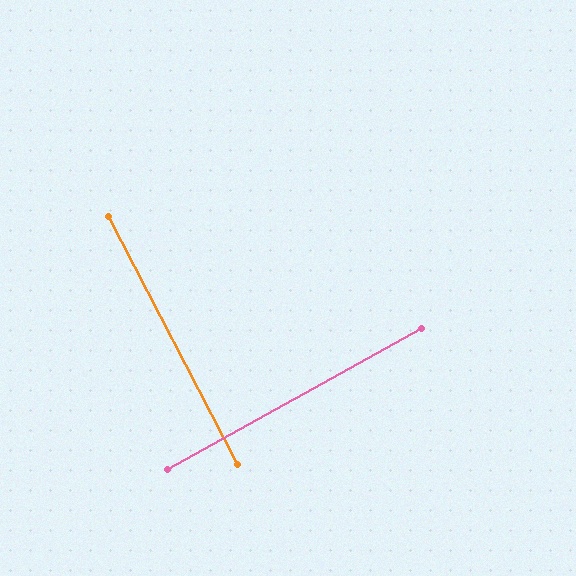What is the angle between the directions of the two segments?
Approximately 88 degrees.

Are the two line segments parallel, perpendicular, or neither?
Perpendicular — they meet at approximately 88°.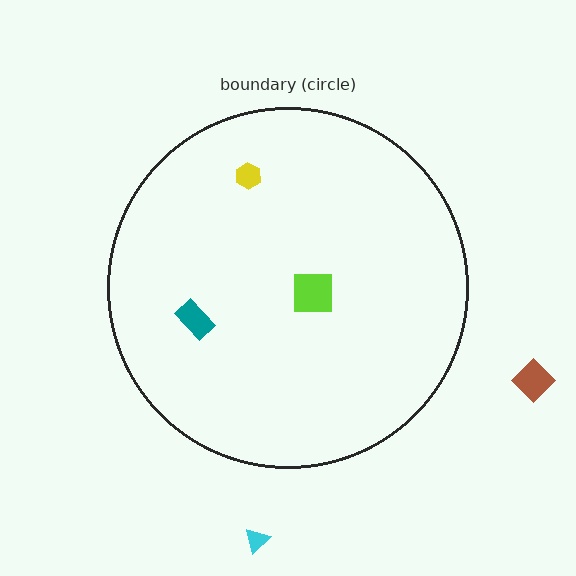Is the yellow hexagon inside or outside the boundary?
Inside.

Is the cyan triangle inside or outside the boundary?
Outside.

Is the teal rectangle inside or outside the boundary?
Inside.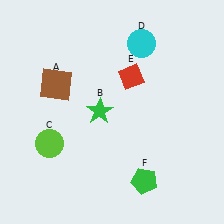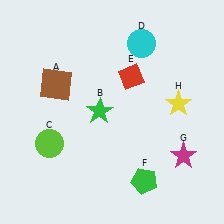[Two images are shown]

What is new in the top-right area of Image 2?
A yellow star (H) was added in the top-right area of Image 2.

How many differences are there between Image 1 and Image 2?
There are 2 differences between the two images.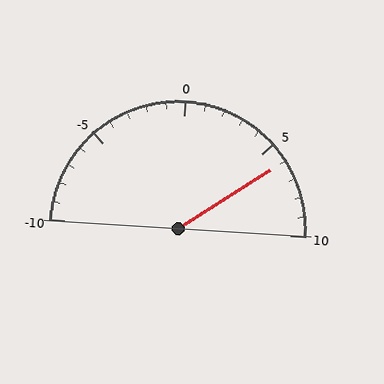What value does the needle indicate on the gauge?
The needle indicates approximately 6.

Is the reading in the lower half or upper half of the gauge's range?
The reading is in the upper half of the range (-10 to 10).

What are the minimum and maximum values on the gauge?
The gauge ranges from -10 to 10.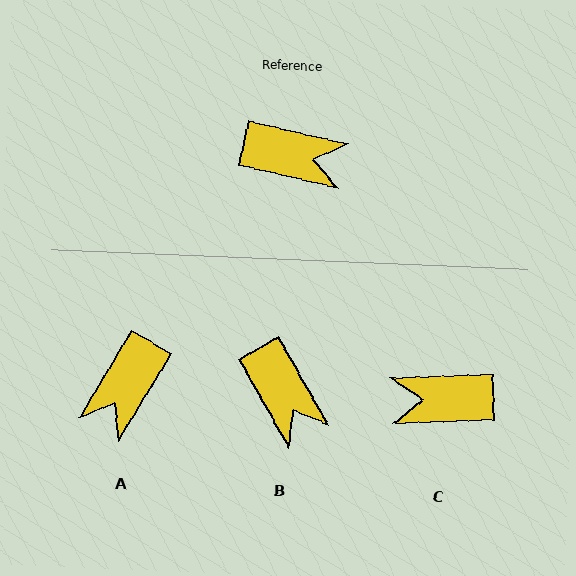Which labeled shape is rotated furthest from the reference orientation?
C, about 165 degrees away.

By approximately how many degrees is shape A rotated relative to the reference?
Approximately 108 degrees clockwise.